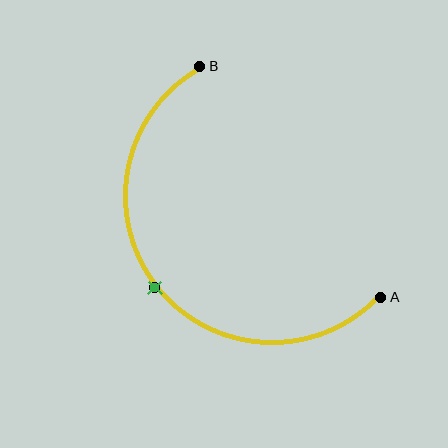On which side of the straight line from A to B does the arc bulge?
The arc bulges below and to the left of the straight line connecting A and B.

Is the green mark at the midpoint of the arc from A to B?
Yes. The green mark lies on the arc at equal arc-length from both A and B — it is the arc midpoint.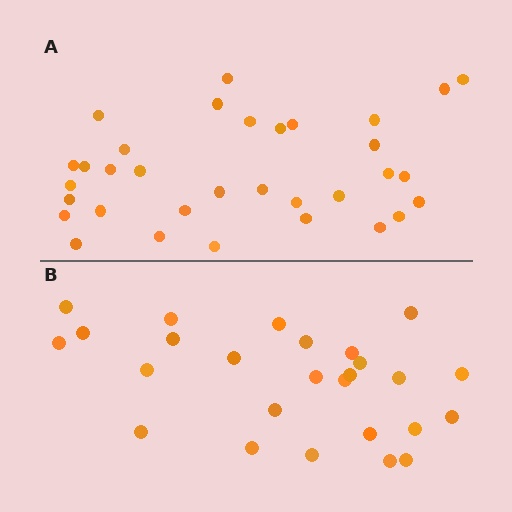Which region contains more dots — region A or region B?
Region A (the top region) has more dots.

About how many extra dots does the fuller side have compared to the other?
Region A has roughly 8 or so more dots than region B.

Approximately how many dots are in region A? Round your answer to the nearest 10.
About 30 dots. (The exact count is 33, which rounds to 30.)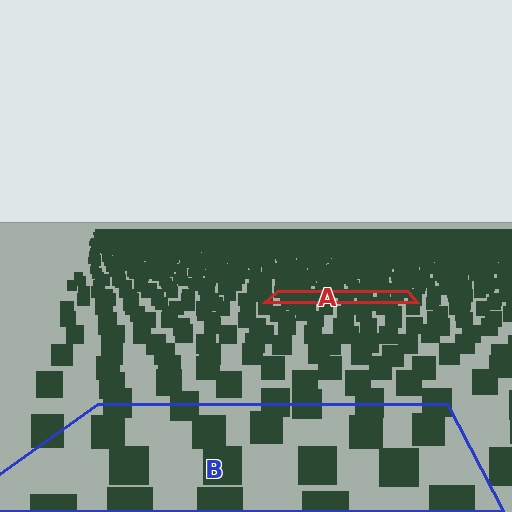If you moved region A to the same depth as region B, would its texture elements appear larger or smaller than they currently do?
They would appear larger. At a closer depth, the same texture elements are projected at a bigger on-screen size.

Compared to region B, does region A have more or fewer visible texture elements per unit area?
Region A has more texture elements per unit area — they are packed more densely because it is farther away.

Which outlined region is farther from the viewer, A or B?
Region A is farther from the viewer — the texture elements inside it appear smaller and more densely packed.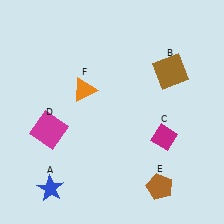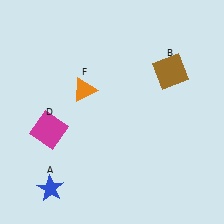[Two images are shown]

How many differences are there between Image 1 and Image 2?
There are 2 differences between the two images.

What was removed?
The magenta diamond (C), the brown pentagon (E) were removed in Image 2.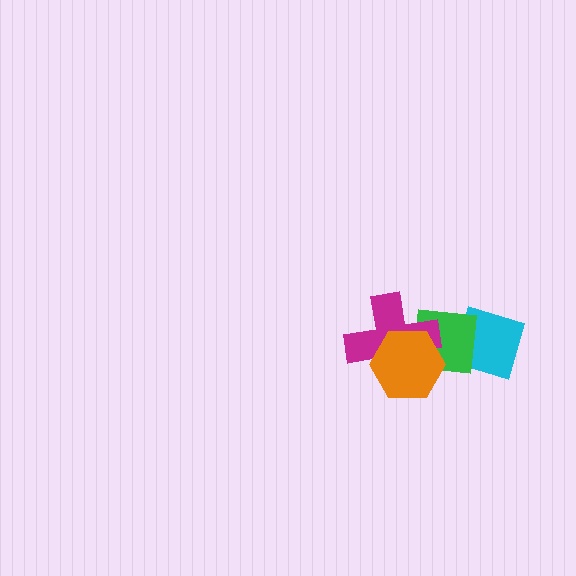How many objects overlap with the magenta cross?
2 objects overlap with the magenta cross.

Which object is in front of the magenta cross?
The orange hexagon is in front of the magenta cross.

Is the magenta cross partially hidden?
Yes, it is partially covered by another shape.